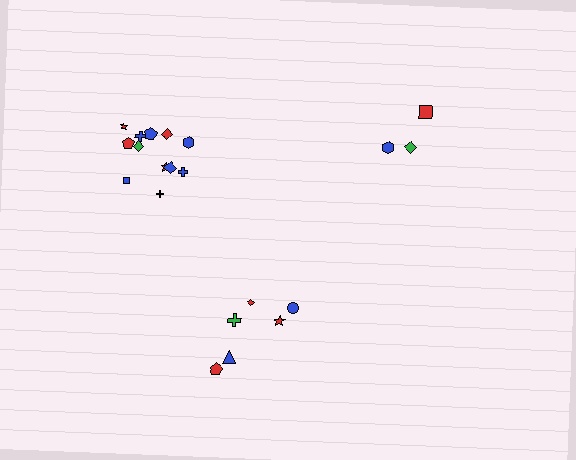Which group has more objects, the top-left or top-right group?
The top-left group.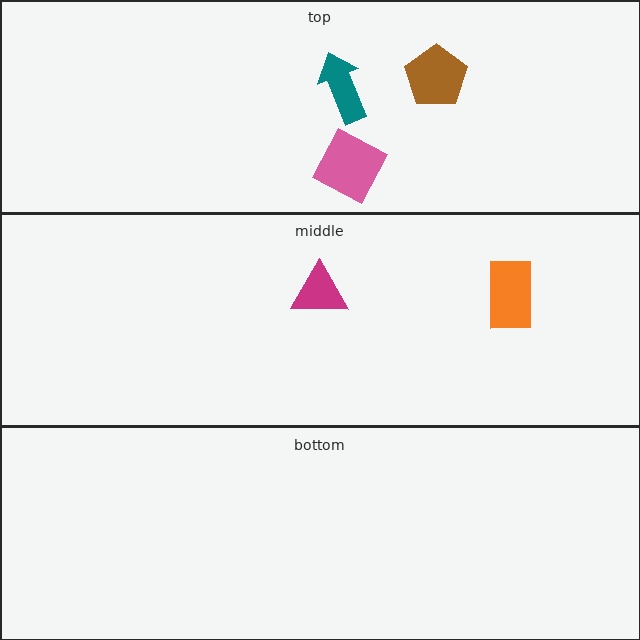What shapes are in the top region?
The brown pentagon, the teal arrow, the pink square.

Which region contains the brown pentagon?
The top region.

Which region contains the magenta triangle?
The middle region.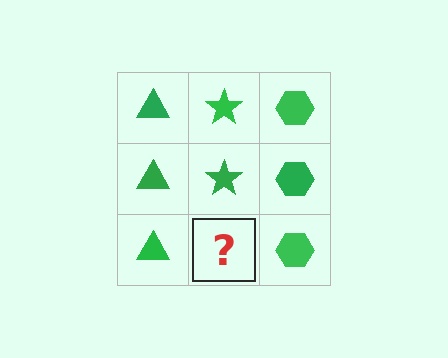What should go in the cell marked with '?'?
The missing cell should contain a green star.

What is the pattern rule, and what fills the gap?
The rule is that each column has a consistent shape. The gap should be filled with a green star.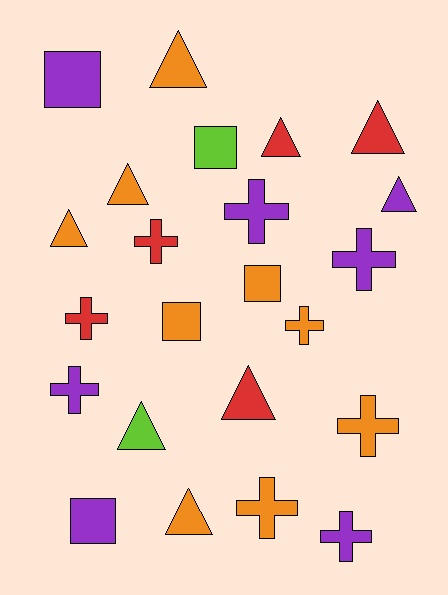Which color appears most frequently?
Orange, with 9 objects.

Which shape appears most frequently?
Cross, with 9 objects.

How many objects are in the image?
There are 23 objects.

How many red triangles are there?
There are 3 red triangles.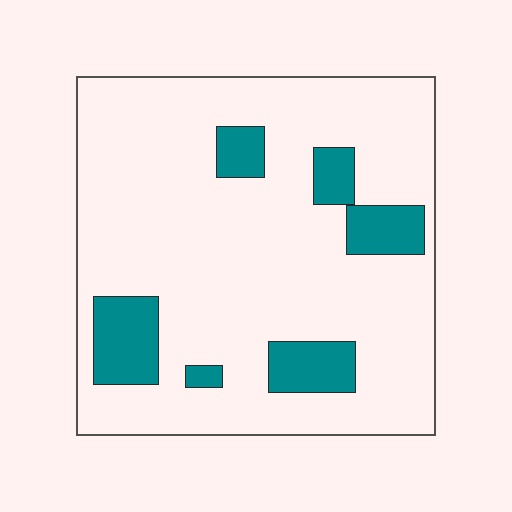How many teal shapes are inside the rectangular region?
6.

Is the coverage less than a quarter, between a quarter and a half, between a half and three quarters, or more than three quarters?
Less than a quarter.